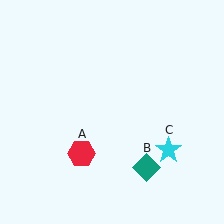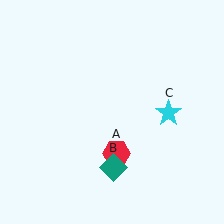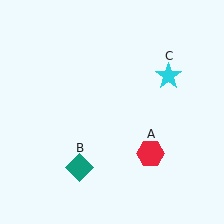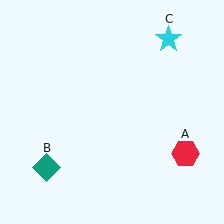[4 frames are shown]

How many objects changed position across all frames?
3 objects changed position: red hexagon (object A), teal diamond (object B), cyan star (object C).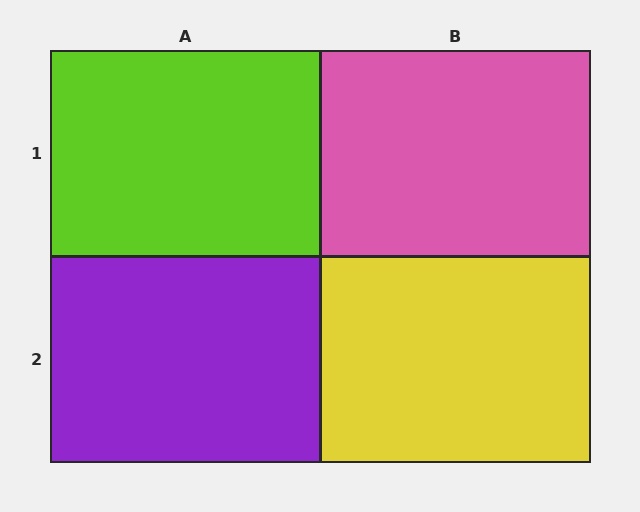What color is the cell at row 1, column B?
Pink.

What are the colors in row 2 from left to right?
Purple, yellow.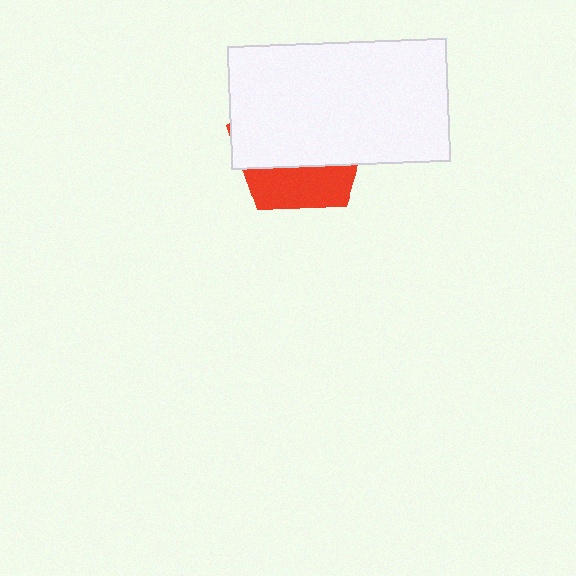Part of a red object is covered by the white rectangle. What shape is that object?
It is a pentagon.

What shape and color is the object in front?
The object in front is a white rectangle.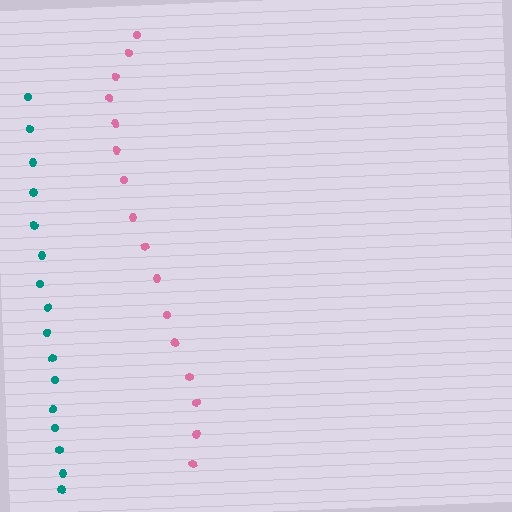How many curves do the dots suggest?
There are 2 distinct paths.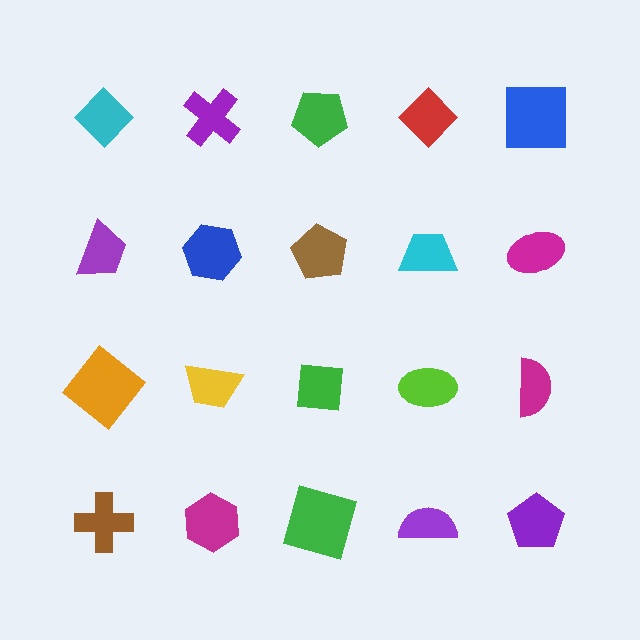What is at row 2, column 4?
A cyan trapezoid.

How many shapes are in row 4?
5 shapes.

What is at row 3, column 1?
An orange diamond.